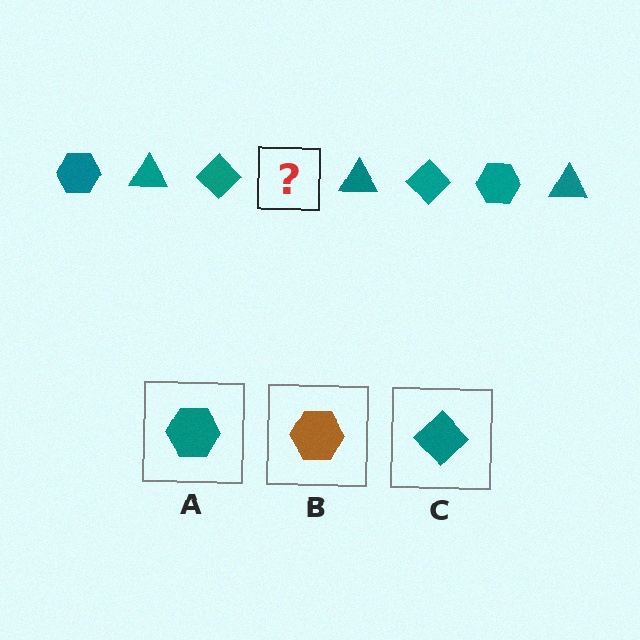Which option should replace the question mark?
Option A.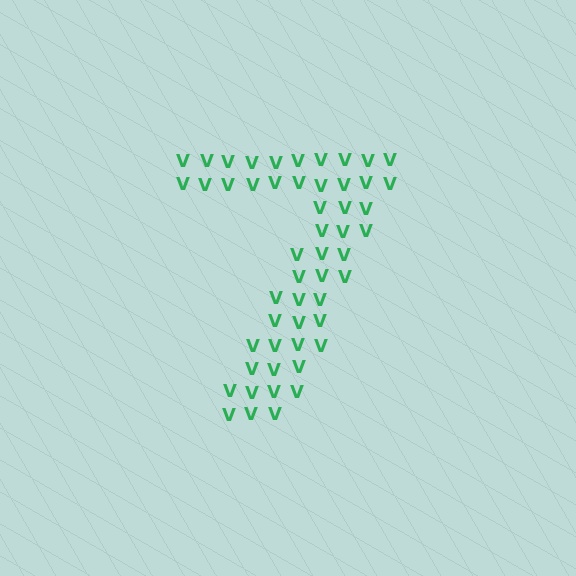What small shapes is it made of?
It is made of small letter V's.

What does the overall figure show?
The overall figure shows the digit 7.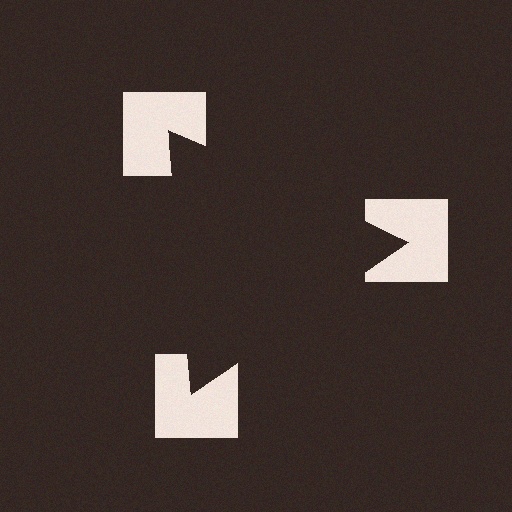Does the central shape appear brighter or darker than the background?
It typically appears slightly darker than the background, even though no actual brightness change is drawn.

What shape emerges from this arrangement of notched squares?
An illusory triangle — its edges are inferred from the aligned wedge cuts in the notched squares, not physically drawn.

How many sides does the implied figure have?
3 sides.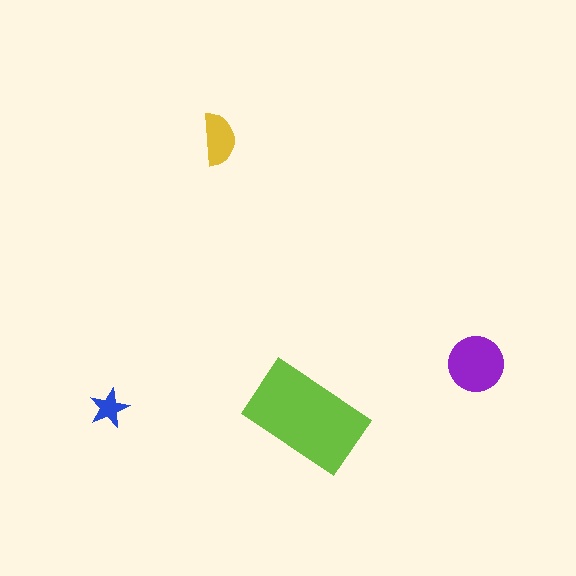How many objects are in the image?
There are 4 objects in the image.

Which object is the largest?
The lime rectangle.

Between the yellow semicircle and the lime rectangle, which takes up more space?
The lime rectangle.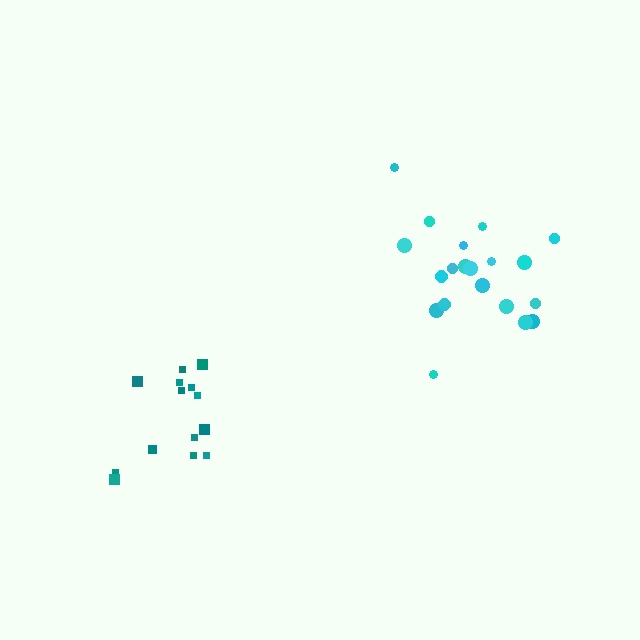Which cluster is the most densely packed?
Teal.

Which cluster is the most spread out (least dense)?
Cyan.